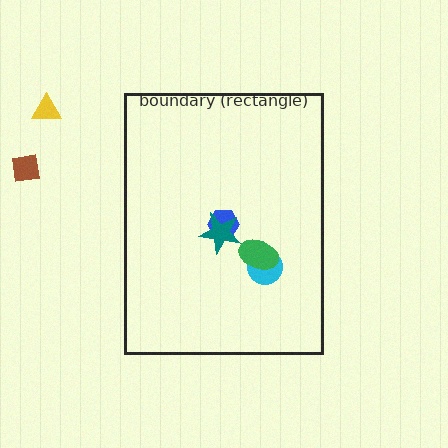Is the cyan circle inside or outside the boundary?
Inside.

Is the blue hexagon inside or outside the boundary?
Inside.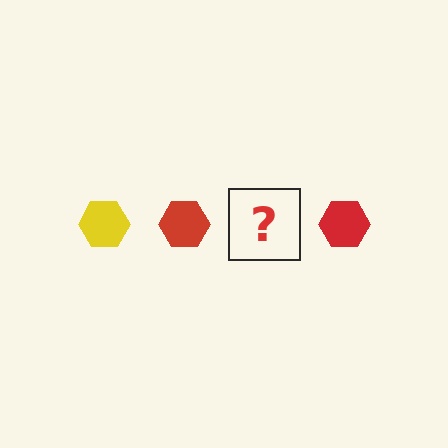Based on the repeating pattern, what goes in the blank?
The blank should be a yellow hexagon.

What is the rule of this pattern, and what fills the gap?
The rule is that the pattern cycles through yellow, red hexagons. The gap should be filled with a yellow hexagon.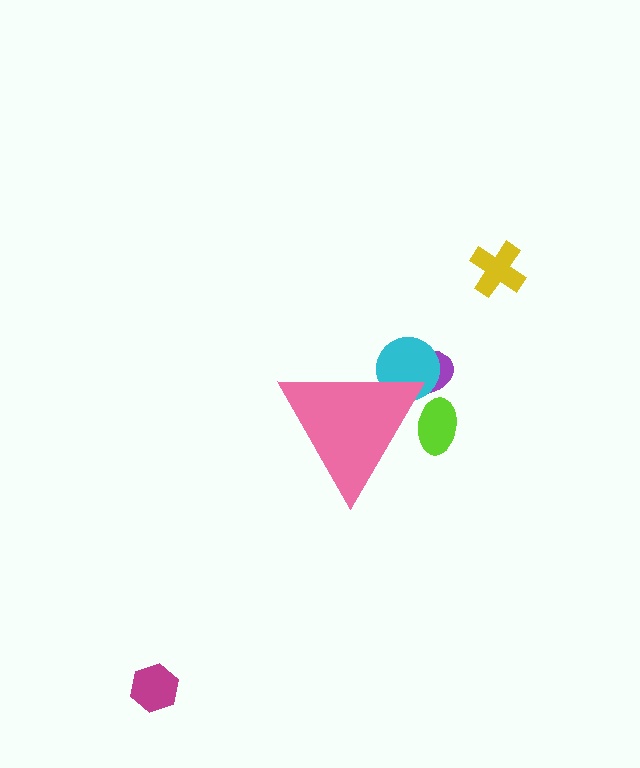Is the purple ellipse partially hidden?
Yes, the purple ellipse is partially hidden behind the pink triangle.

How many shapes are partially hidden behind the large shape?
3 shapes are partially hidden.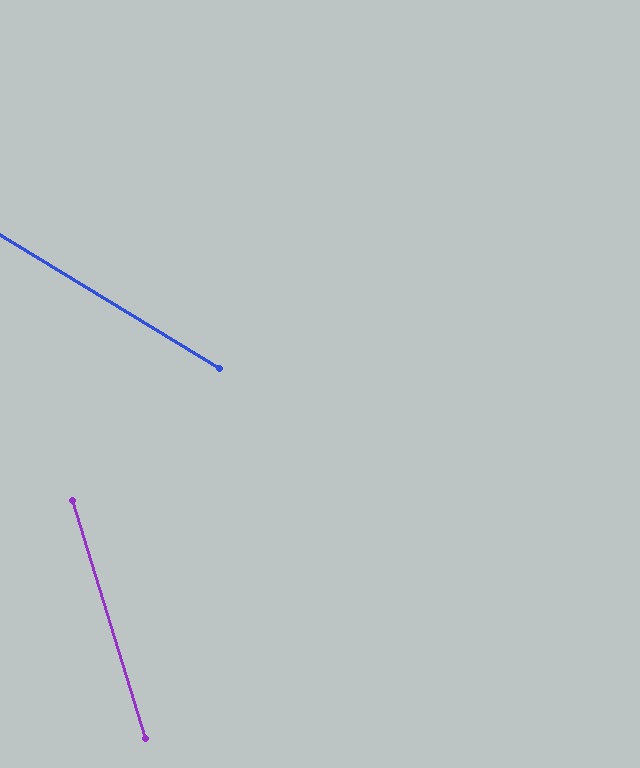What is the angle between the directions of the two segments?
Approximately 42 degrees.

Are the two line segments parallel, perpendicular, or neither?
Neither parallel nor perpendicular — they differ by about 42°.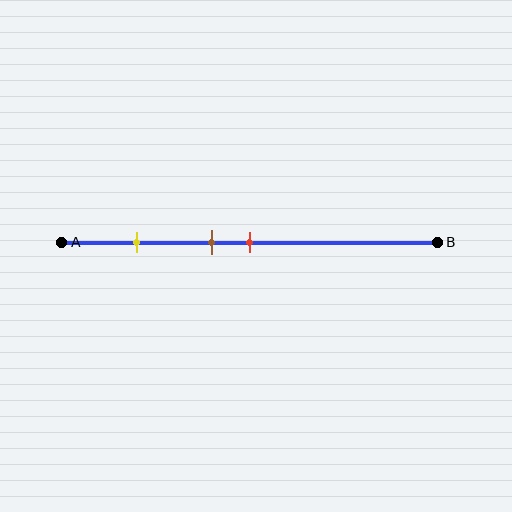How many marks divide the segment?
There are 3 marks dividing the segment.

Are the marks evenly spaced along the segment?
No, the marks are not evenly spaced.